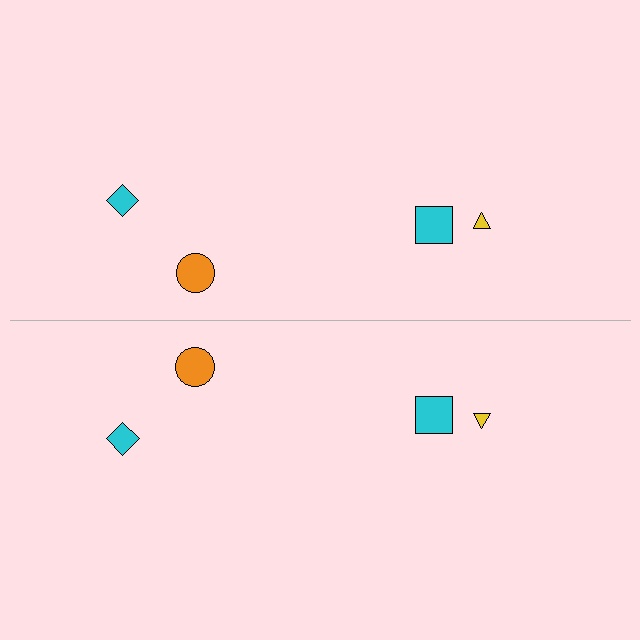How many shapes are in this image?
There are 8 shapes in this image.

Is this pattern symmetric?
Yes, this pattern has bilateral (reflection) symmetry.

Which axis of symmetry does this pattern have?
The pattern has a horizontal axis of symmetry running through the center of the image.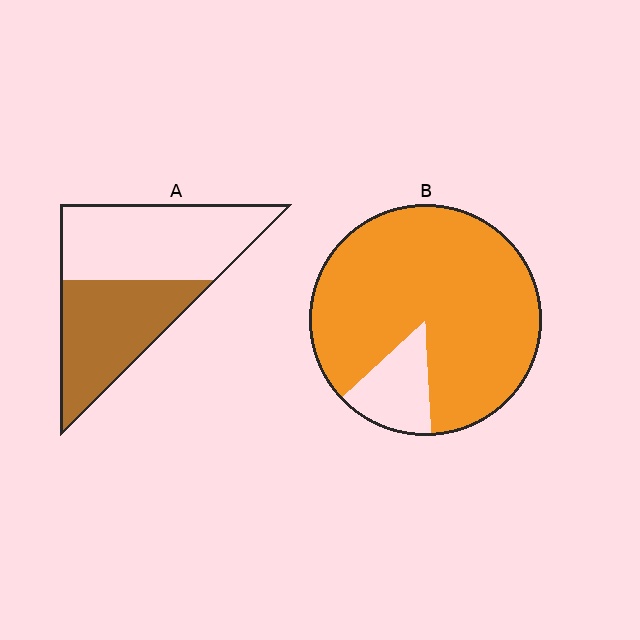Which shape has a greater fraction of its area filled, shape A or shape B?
Shape B.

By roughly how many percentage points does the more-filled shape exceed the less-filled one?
By roughly 40 percentage points (B over A).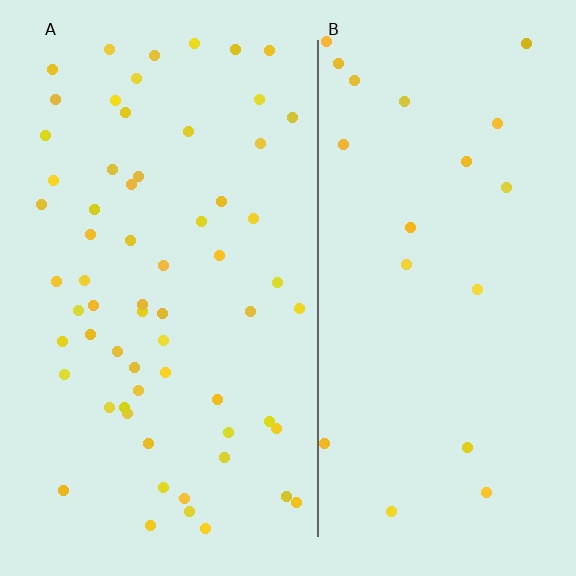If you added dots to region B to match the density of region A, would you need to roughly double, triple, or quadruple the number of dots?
Approximately triple.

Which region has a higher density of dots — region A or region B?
A (the left).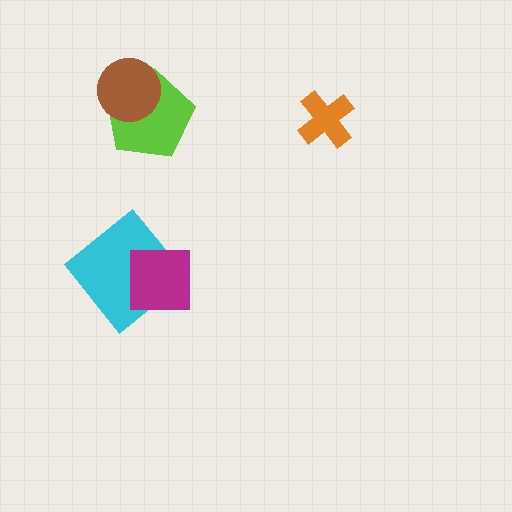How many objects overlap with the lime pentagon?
1 object overlaps with the lime pentagon.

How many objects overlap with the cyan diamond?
1 object overlaps with the cyan diamond.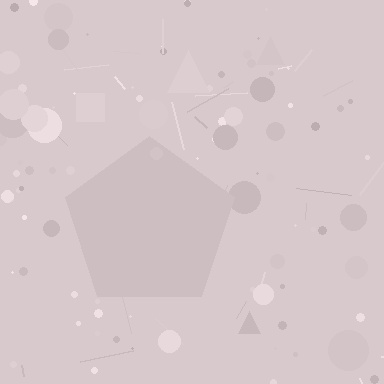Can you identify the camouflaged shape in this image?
The camouflaged shape is a pentagon.